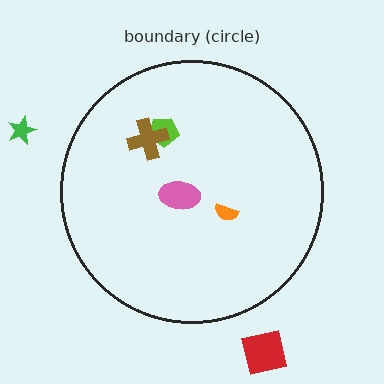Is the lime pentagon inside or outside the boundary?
Inside.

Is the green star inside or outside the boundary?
Outside.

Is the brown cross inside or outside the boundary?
Inside.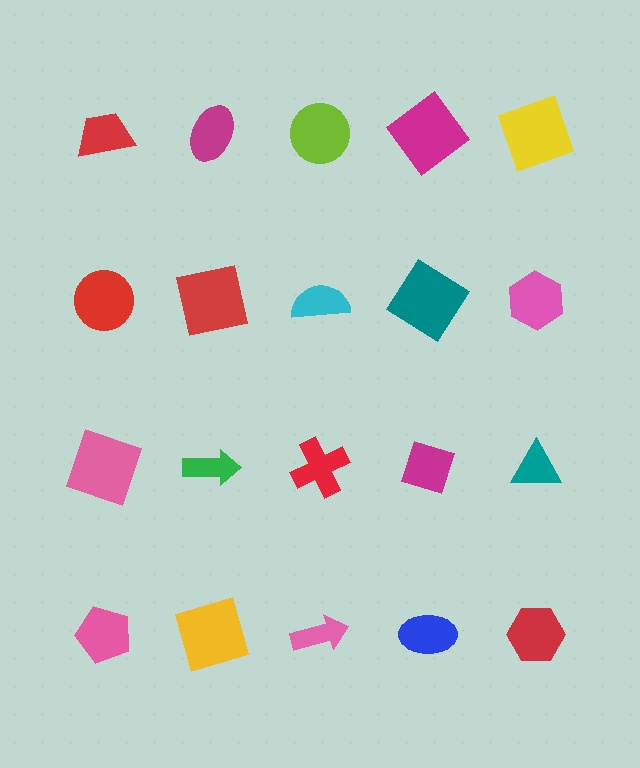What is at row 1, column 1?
A red trapezoid.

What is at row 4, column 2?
A yellow square.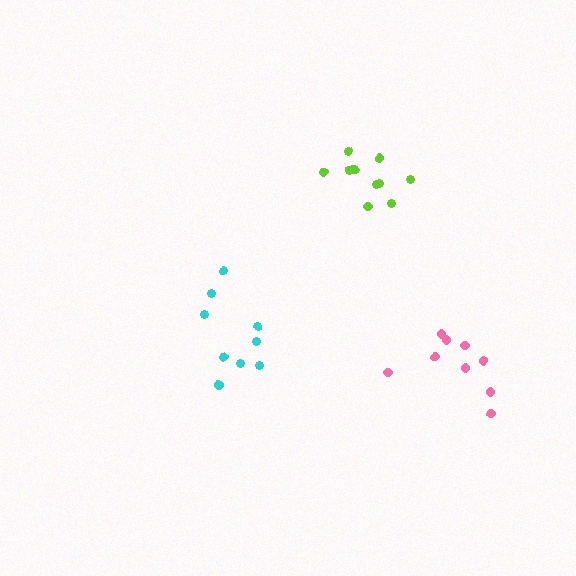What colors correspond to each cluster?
The clusters are colored: lime, cyan, pink.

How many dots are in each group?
Group 1: 11 dots, Group 2: 9 dots, Group 3: 9 dots (29 total).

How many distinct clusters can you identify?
There are 3 distinct clusters.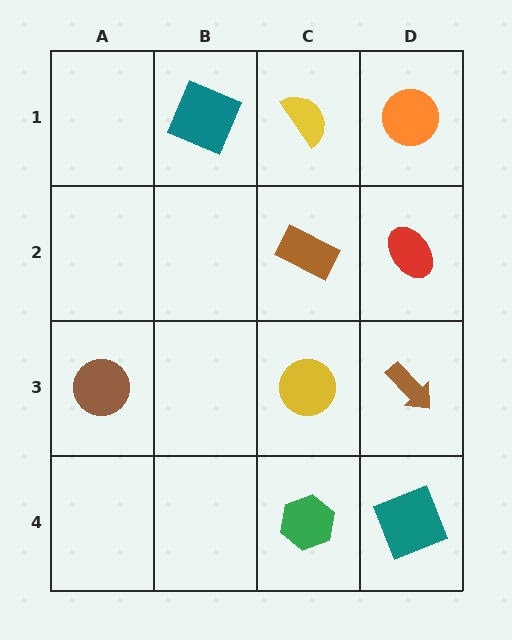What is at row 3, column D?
A brown arrow.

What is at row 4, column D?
A teal square.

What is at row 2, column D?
A red ellipse.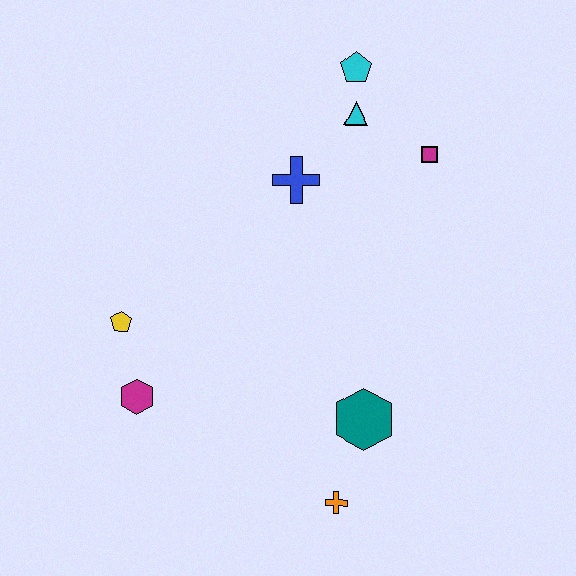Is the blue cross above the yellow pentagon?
Yes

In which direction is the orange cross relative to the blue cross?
The orange cross is below the blue cross.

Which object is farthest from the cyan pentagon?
The orange cross is farthest from the cyan pentagon.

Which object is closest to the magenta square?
The cyan triangle is closest to the magenta square.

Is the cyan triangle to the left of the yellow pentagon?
No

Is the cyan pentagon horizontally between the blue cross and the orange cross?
No